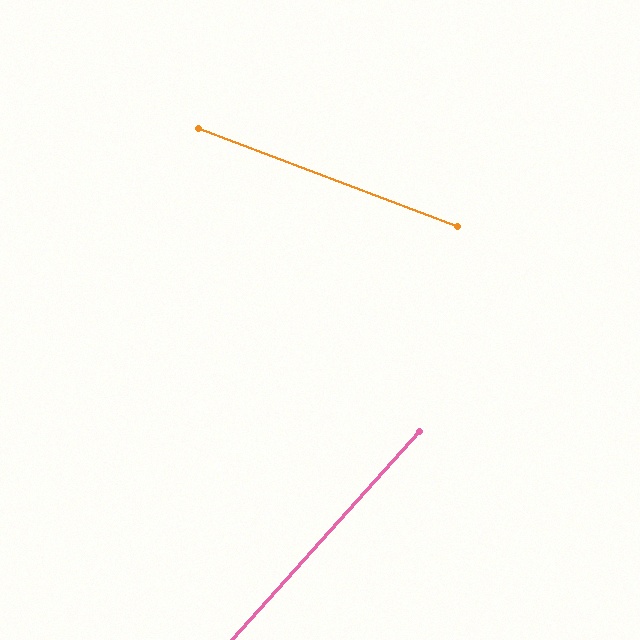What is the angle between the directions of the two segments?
Approximately 69 degrees.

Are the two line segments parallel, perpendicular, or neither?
Neither parallel nor perpendicular — they differ by about 69°.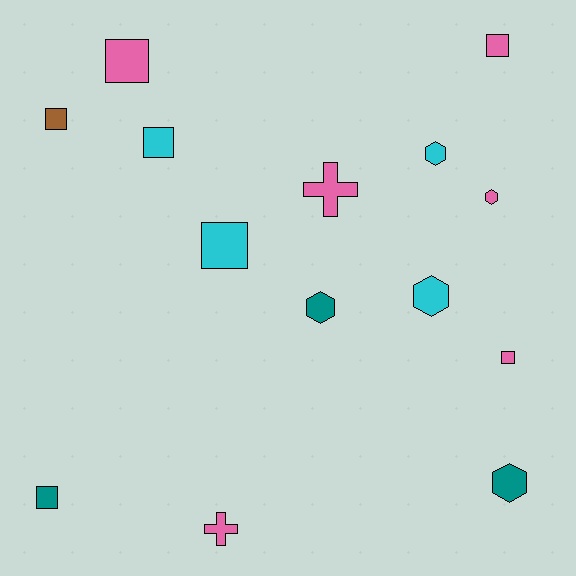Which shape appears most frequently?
Square, with 7 objects.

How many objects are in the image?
There are 14 objects.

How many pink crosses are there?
There are 2 pink crosses.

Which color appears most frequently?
Pink, with 6 objects.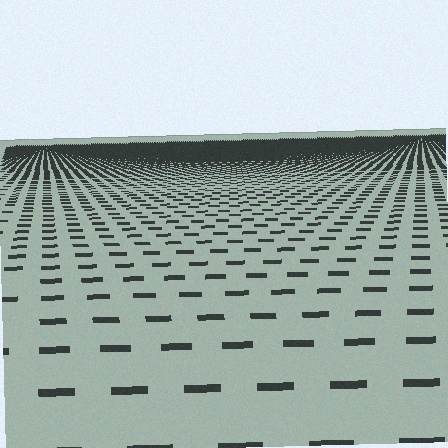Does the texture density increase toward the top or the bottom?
Density increases toward the top.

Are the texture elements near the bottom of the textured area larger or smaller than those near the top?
Larger. Near the bottom, elements are closer to the viewer and appear at a bigger on-screen size.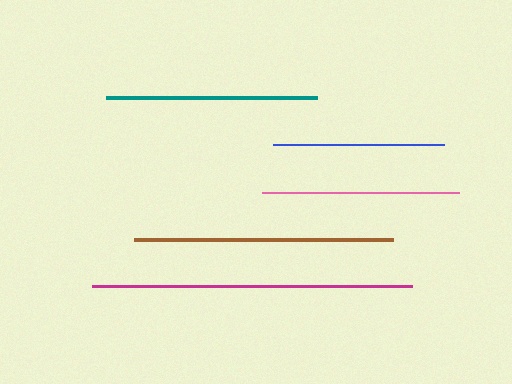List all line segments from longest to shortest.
From longest to shortest: magenta, brown, teal, pink, blue.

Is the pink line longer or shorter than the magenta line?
The magenta line is longer than the pink line.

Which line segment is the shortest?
The blue line is the shortest at approximately 171 pixels.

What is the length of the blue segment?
The blue segment is approximately 171 pixels long.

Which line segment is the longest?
The magenta line is the longest at approximately 320 pixels.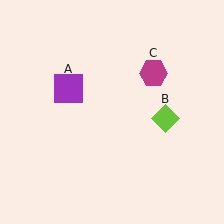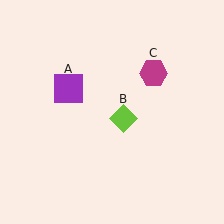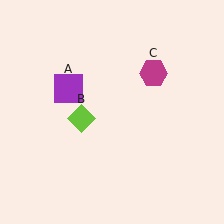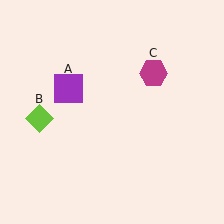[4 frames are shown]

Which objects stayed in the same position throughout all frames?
Purple square (object A) and magenta hexagon (object C) remained stationary.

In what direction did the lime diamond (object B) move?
The lime diamond (object B) moved left.